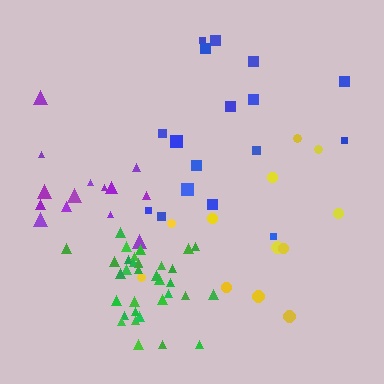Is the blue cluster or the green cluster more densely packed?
Green.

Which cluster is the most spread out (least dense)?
Blue.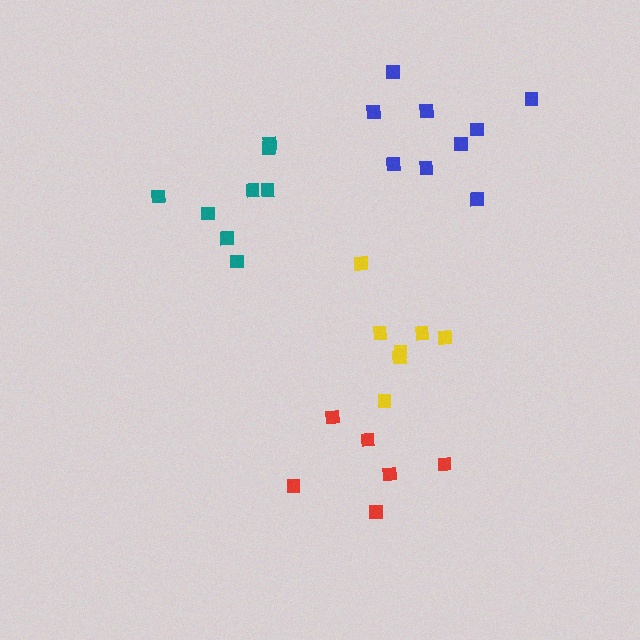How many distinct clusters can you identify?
There are 4 distinct clusters.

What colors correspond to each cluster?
The clusters are colored: red, blue, teal, yellow.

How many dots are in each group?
Group 1: 6 dots, Group 2: 9 dots, Group 3: 8 dots, Group 4: 7 dots (30 total).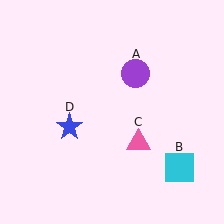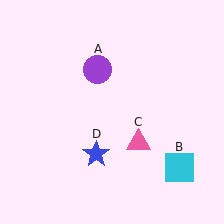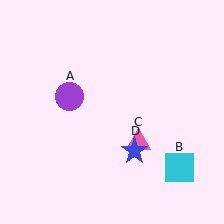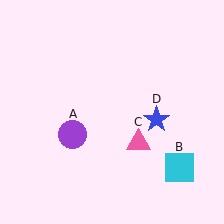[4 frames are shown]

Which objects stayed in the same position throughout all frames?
Cyan square (object B) and pink triangle (object C) remained stationary.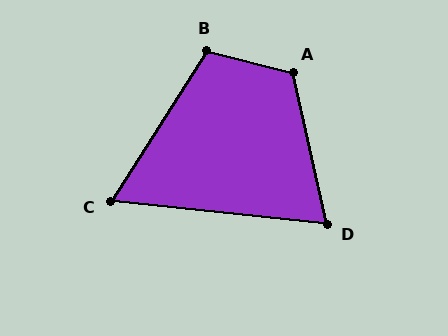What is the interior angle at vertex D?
Approximately 71 degrees (acute).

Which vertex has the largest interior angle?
A, at approximately 117 degrees.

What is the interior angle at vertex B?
Approximately 109 degrees (obtuse).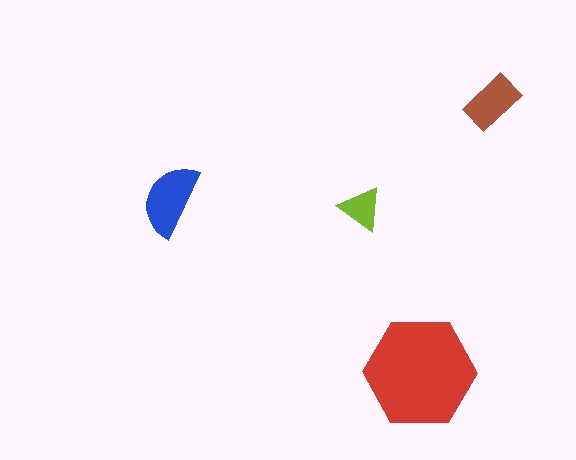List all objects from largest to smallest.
The red hexagon, the blue semicircle, the brown rectangle, the lime triangle.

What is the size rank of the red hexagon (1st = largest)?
1st.